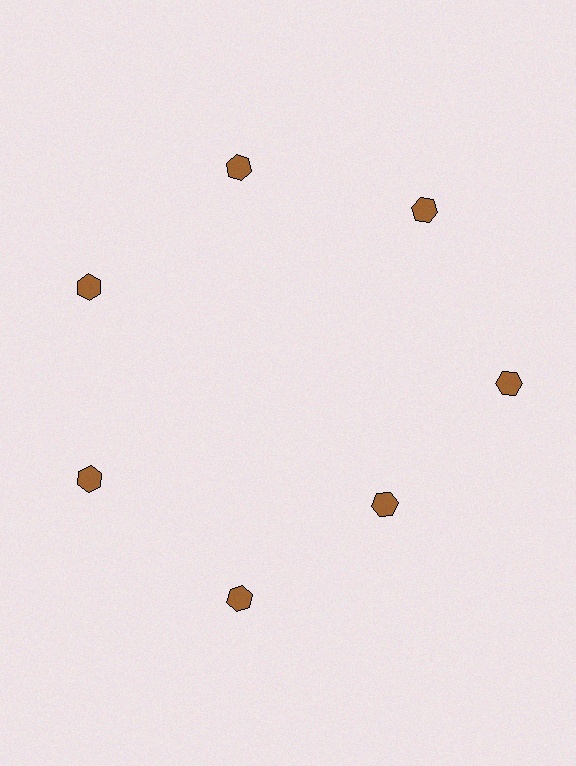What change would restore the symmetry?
The symmetry would be restored by moving it outward, back onto the ring so that all 7 hexagons sit at equal angles and equal distance from the center.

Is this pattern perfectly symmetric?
No. The 7 brown hexagons are arranged in a ring, but one element near the 5 o'clock position is pulled inward toward the center, breaking the 7-fold rotational symmetry.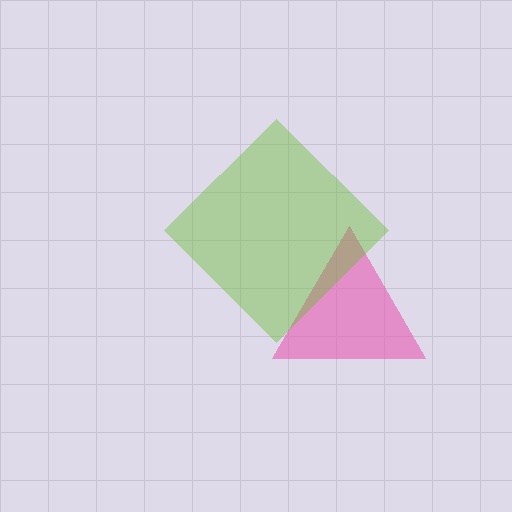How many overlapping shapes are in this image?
There are 2 overlapping shapes in the image.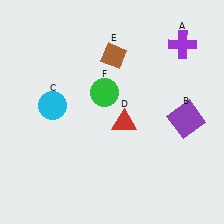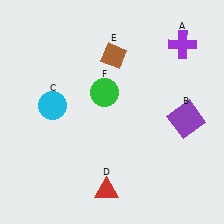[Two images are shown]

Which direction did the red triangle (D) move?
The red triangle (D) moved down.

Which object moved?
The red triangle (D) moved down.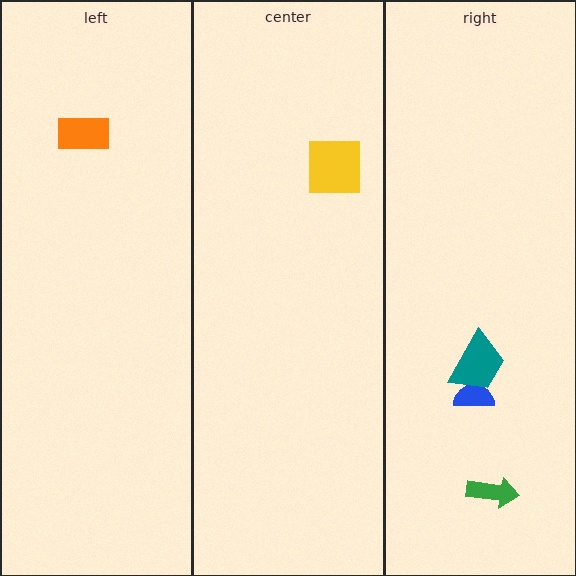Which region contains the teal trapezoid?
The right region.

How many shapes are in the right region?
3.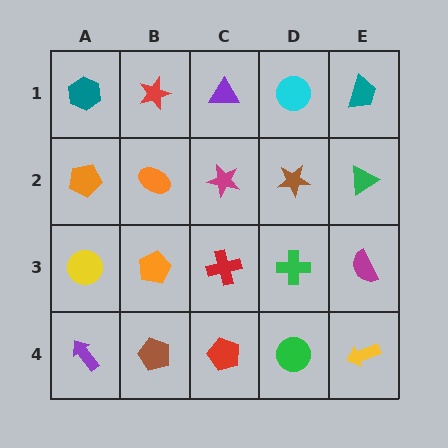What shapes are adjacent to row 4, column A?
A yellow circle (row 3, column A), a brown pentagon (row 4, column B).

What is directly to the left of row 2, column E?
A brown star.